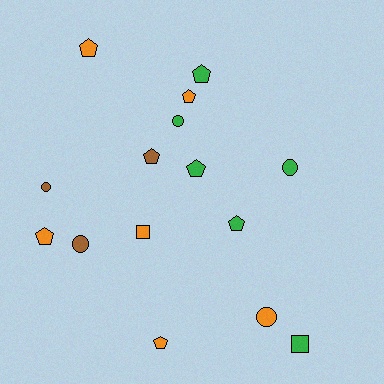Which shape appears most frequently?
Pentagon, with 8 objects.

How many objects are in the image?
There are 15 objects.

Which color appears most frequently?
Orange, with 6 objects.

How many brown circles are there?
There are 2 brown circles.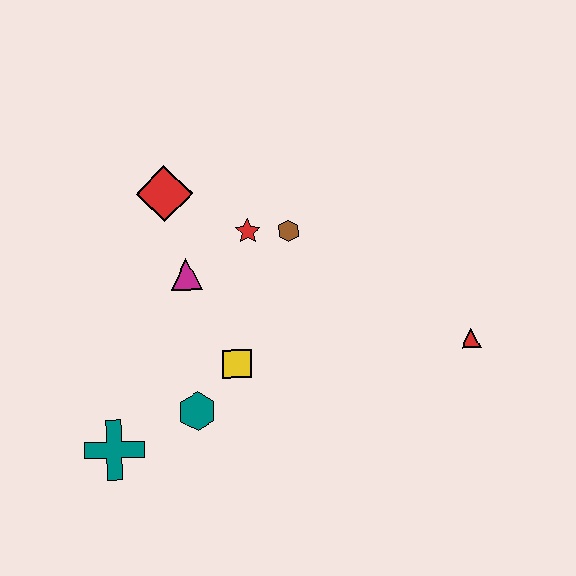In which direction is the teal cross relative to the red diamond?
The teal cross is below the red diamond.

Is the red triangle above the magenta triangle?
No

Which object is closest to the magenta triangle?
The red star is closest to the magenta triangle.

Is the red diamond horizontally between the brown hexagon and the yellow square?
No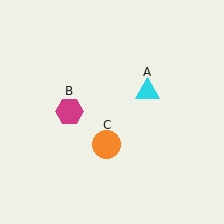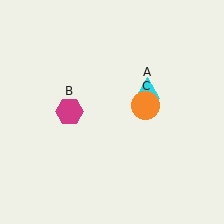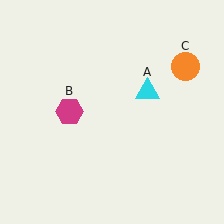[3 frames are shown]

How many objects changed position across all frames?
1 object changed position: orange circle (object C).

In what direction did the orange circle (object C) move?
The orange circle (object C) moved up and to the right.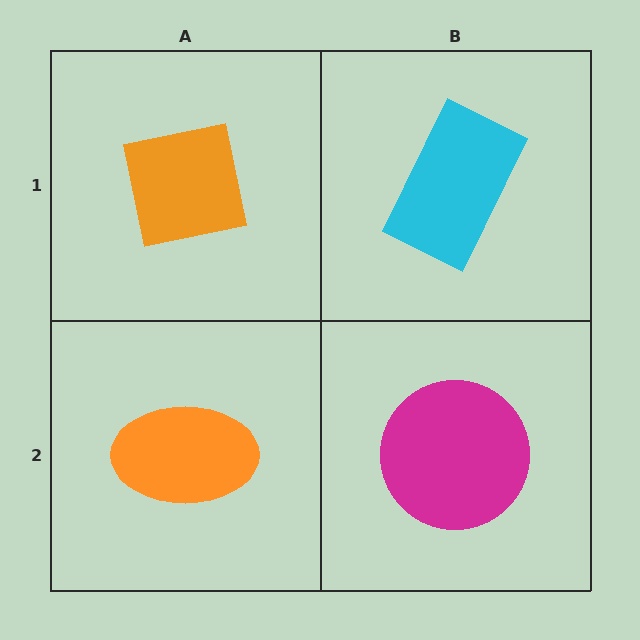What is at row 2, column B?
A magenta circle.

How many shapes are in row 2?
2 shapes.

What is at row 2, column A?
An orange ellipse.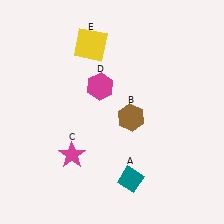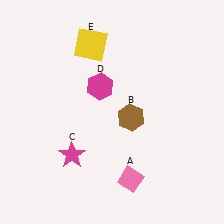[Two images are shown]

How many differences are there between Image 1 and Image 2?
There is 1 difference between the two images.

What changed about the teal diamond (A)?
In Image 1, A is teal. In Image 2, it changed to pink.